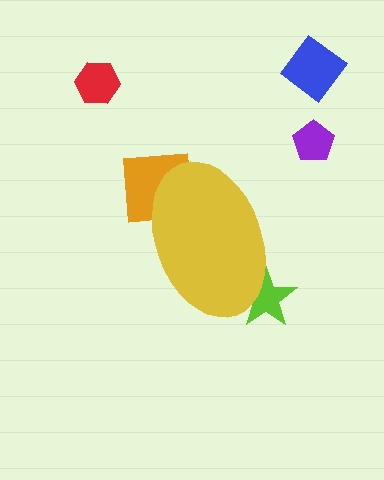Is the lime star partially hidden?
Yes, the lime star is partially hidden behind the yellow ellipse.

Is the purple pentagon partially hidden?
No, the purple pentagon is fully visible.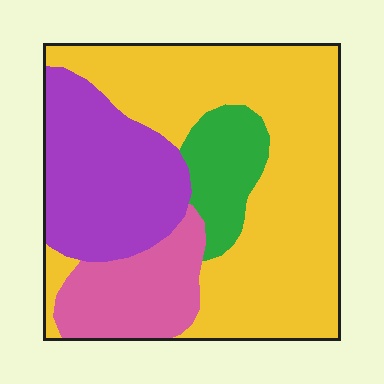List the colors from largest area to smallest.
From largest to smallest: yellow, purple, pink, green.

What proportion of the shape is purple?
Purple takes up about one quarter (1/4) of the shape.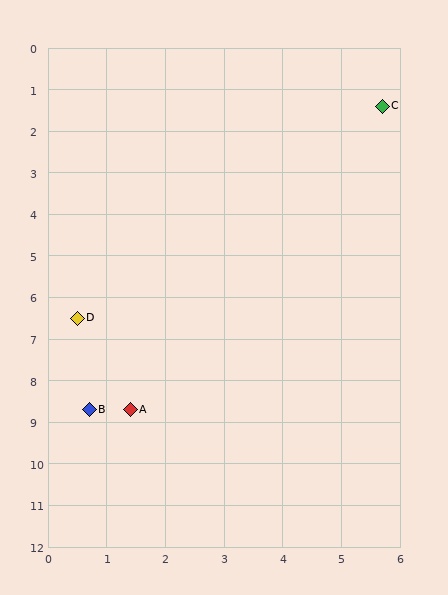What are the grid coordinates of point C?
Point C is at approximately (5.7, 1.4).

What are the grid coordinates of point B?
Point B is at approximately (0.7, 8.7).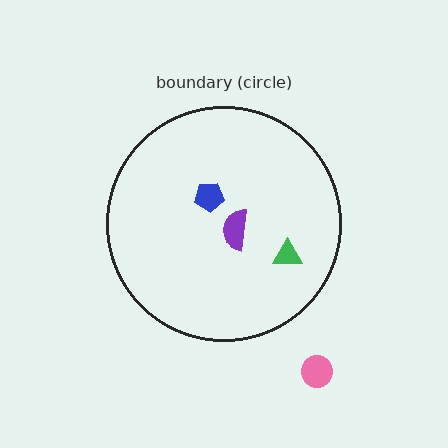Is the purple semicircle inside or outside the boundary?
Inside.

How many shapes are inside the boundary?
3 inside, 1 outside.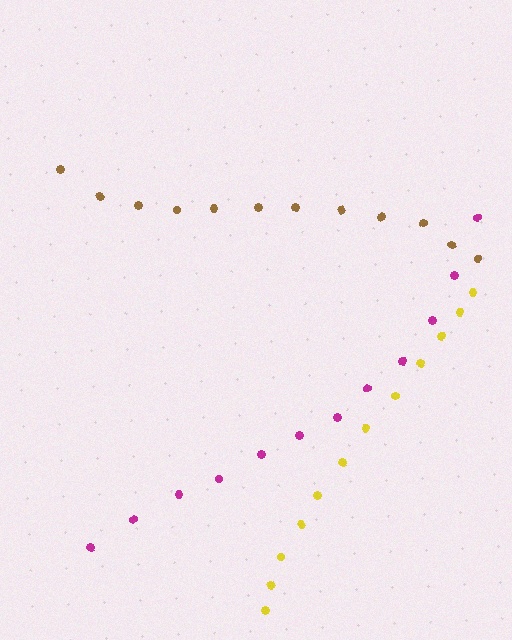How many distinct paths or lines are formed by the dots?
There are 3 distinct paths.